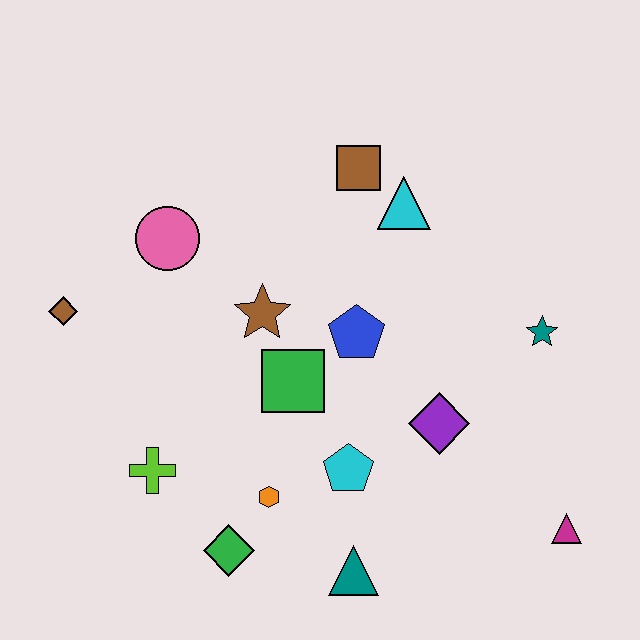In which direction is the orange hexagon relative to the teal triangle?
The orange hexagon is to the left of the teal triangle.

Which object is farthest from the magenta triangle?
The brown diamond is farthest from the magenta triangle.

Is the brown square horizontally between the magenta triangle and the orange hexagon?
Yes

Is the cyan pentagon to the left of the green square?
No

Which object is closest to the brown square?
The cyan triangle is closest to the brown square.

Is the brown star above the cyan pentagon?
Yes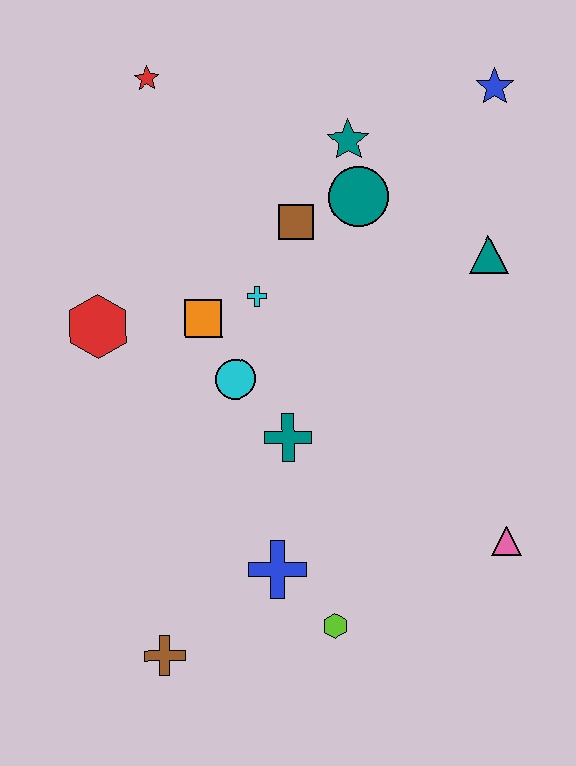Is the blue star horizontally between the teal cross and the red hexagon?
No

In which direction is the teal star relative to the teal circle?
The teal star is above the teal circle.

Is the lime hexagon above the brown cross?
Yes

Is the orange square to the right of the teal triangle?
No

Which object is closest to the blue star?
The teal star is closest to the blue star.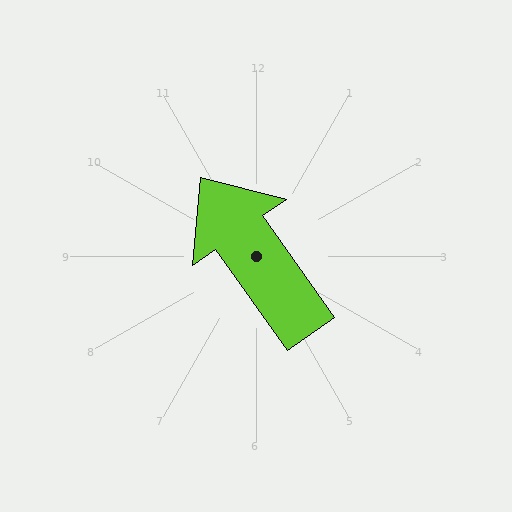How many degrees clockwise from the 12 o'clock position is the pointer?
Approximately 325 degrees.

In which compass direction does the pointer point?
Northwest.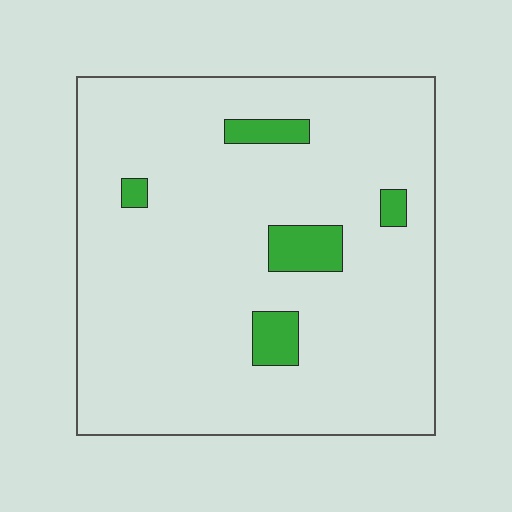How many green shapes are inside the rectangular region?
5.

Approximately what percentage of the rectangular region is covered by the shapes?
Approximately 10%.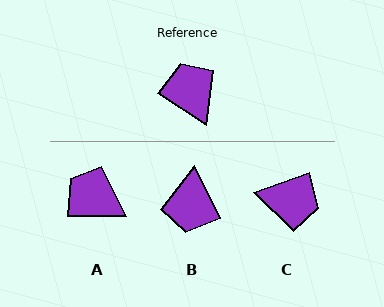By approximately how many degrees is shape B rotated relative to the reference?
Approximately 149 degrees counter-clockwise.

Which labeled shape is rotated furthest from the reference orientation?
B, about 149 degrees away.